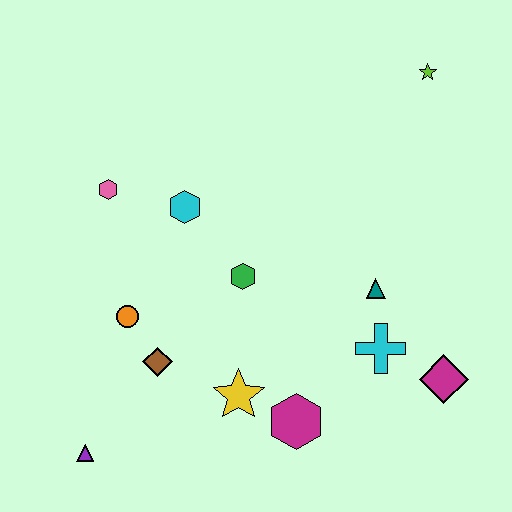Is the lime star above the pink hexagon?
Yes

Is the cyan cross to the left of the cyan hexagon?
No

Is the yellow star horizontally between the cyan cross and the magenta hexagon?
No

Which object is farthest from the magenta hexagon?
The lime star is farthest from the magenta hexagon.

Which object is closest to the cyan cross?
The teal triangle is closest to the cyan cross.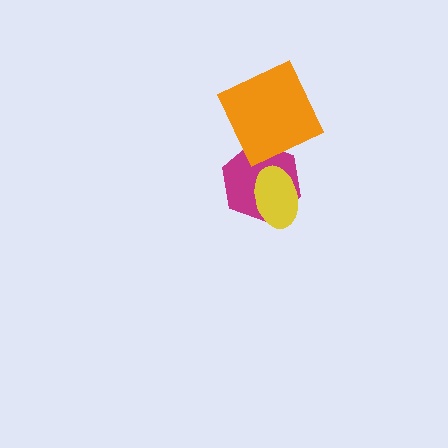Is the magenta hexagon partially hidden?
Yes, it is partially covered by another shape.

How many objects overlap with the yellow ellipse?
1 object overlaps with the yellow ellipse.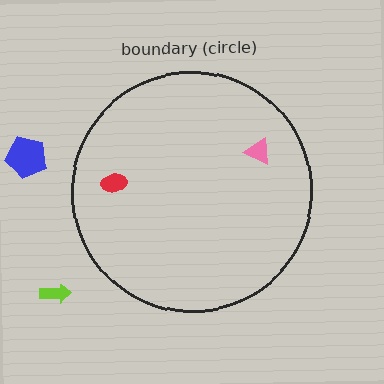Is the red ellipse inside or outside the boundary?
Inside.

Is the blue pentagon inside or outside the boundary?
Outside.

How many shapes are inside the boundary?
2 inside, 2 outside.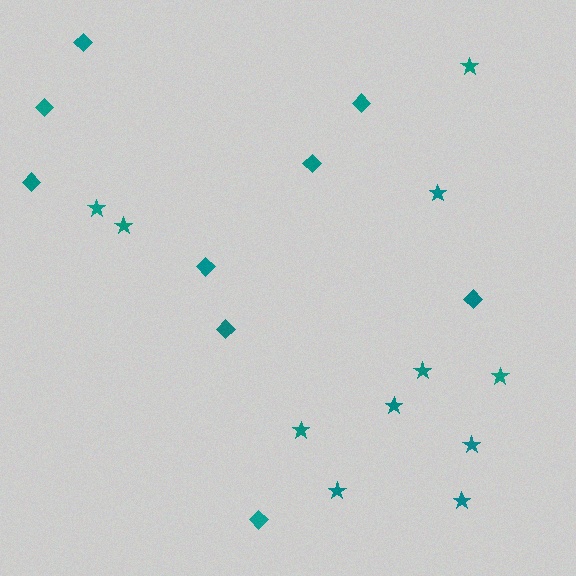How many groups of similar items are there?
There are 2 groups: one group of stars (11) and one group of diamonds (9).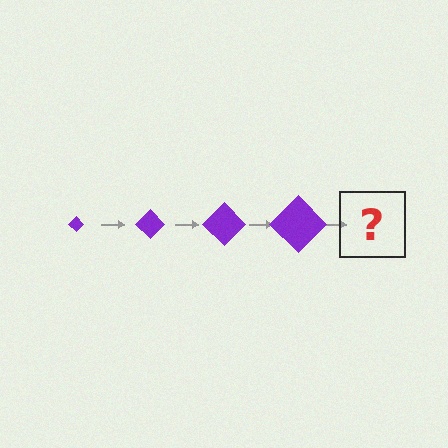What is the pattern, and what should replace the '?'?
The pattern is that the diamond gets progressively larger each step. The '?' should be a purple diamond, larger than the previous one.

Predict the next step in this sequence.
The next step is a purple diamond, larger than the previous one.